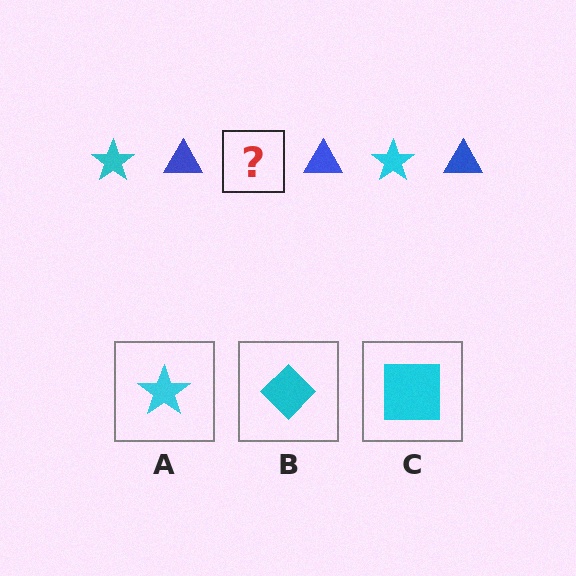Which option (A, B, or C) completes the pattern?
A.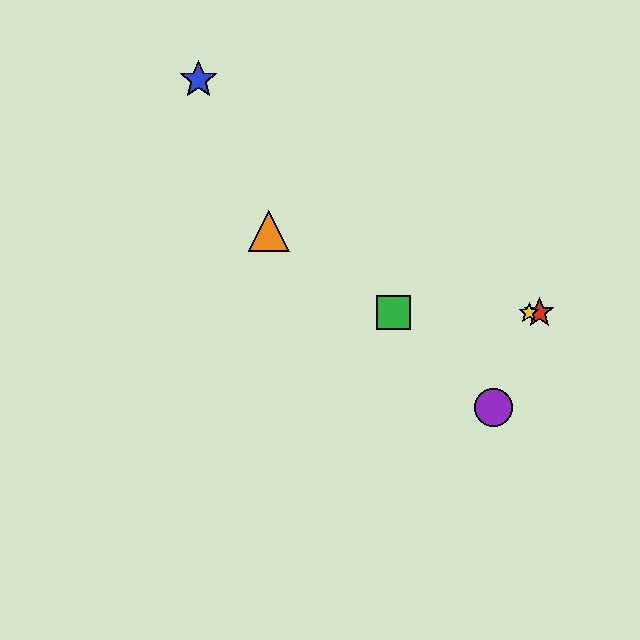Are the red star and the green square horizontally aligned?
Yes, both are at y≈313.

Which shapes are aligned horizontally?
The red star, the green square, the yellow star are aligned horizontally.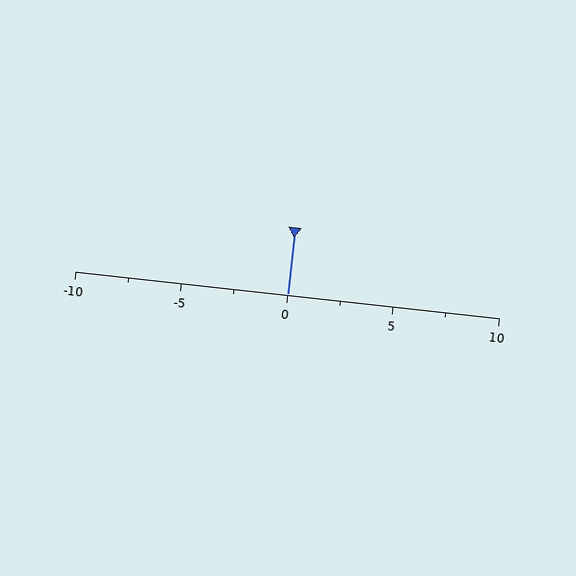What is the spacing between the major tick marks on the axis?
The major ticks are spaced 5 apart.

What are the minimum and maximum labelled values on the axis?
The axis runs from -10 to 10.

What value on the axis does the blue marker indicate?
The marker indicates approximately 0.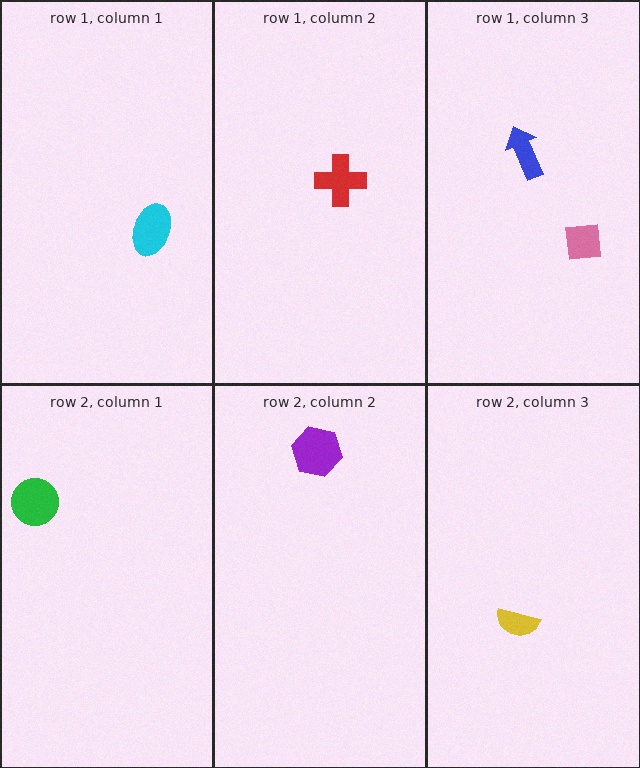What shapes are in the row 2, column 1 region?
The green circle.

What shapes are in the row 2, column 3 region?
The yellow semicircle.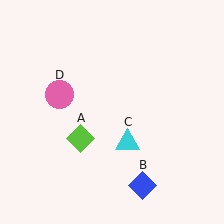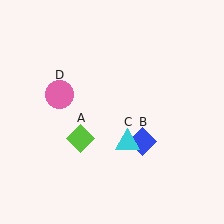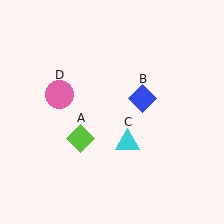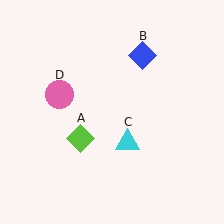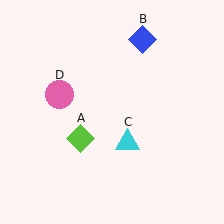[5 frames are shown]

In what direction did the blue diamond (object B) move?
The blue diamond (object B) moved up.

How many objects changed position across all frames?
1 object changed position: blue diamond (object B).